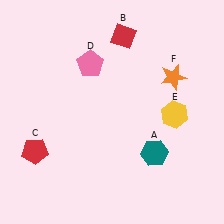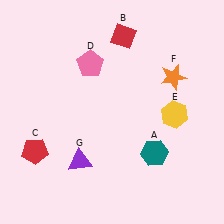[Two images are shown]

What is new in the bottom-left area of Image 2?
A purple triangle (G) was added in the bottom-left area of Image 2.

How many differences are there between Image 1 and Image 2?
There is 1 difference between the two images.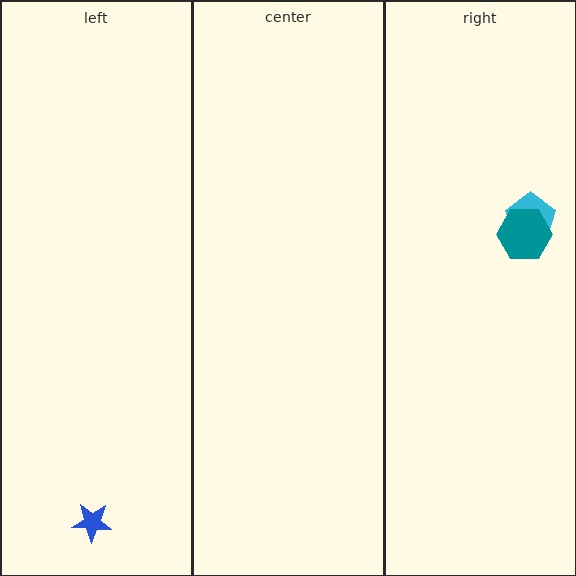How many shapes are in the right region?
2.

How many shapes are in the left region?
1.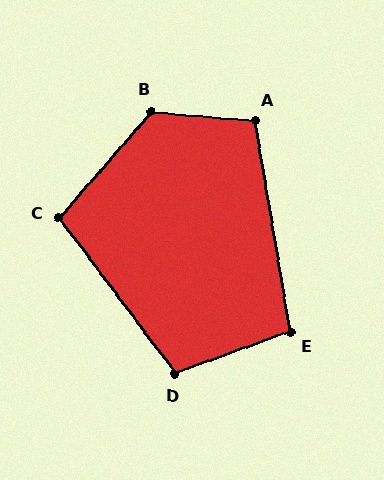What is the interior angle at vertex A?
Approximately 105 degrees (obtuse).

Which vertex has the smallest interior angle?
E, at approximately 100 degrees.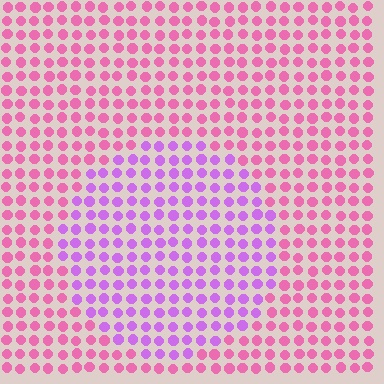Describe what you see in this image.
The image is filled with small pink elements in a uniform arrangement. A circle-shaped region is visible where the elements are tinted to a slightly different hue, forming a subtle color boundary.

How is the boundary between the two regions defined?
The boundary is defined purely by a slight shift in hue (about 43 degrees). Spacing, size, and orientation are identical on both sides.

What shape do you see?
I see a circle.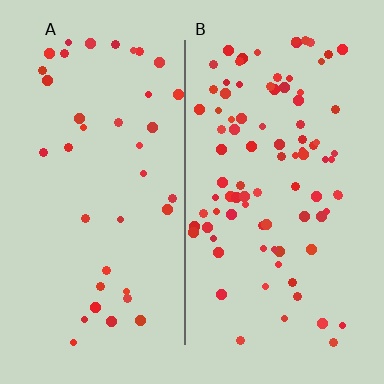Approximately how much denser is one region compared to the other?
Approximately 2.3× — region B over region A.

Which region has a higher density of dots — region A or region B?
B (the right).